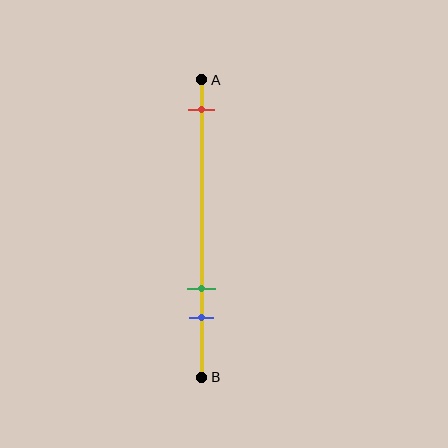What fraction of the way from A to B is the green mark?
The green mark is approximately 70% (0.7) of the way from A to B.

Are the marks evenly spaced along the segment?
No, the marks are not evenly spaced.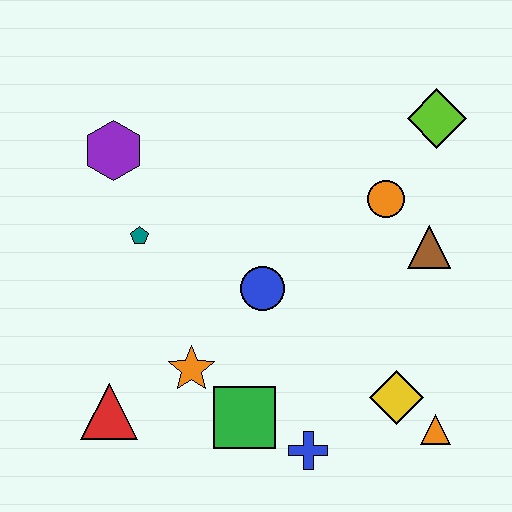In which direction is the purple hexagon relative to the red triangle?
The purple hexagon is above the red triangle.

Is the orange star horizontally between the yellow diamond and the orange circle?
No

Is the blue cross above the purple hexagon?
No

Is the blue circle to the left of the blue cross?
Yes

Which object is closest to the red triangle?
The orange star is closest to the red triangle.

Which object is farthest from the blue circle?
The lime diamond is farthest from the blue circle.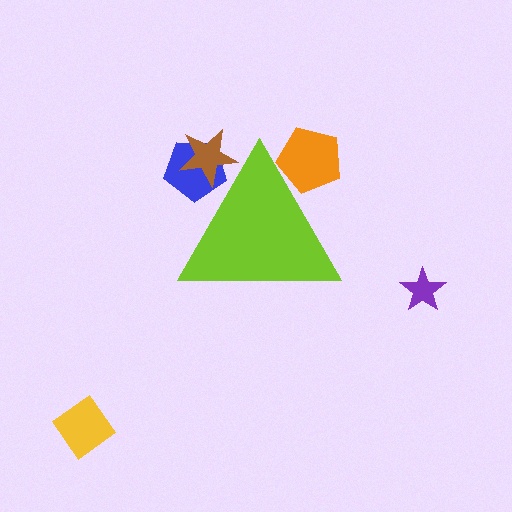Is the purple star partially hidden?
No, the purple star is fully visible.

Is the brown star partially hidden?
Yes, the brown star is partially hidden behind the lime triangle.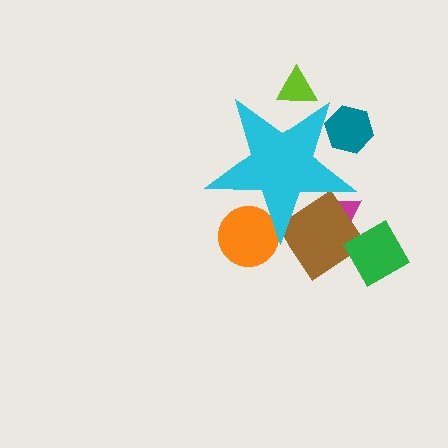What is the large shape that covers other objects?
A cyan star.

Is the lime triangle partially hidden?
Yes, the lime triangle is partially hidden behind the cyan star.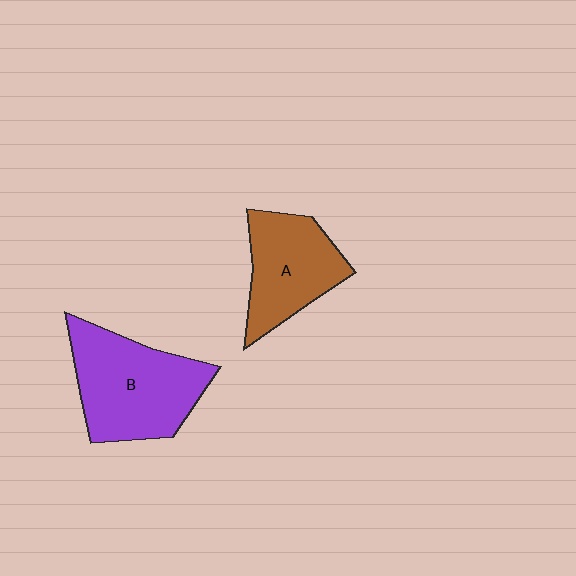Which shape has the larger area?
Shape B (purple).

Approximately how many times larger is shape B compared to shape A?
Approximately 1.3 times.